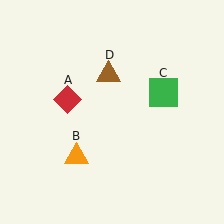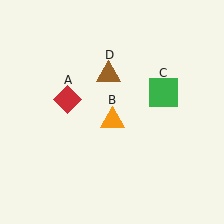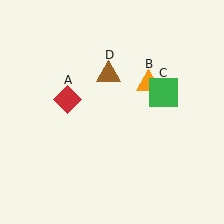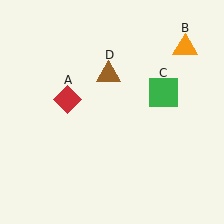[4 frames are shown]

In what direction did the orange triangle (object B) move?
The orange triangle (object B) moved up and to the right.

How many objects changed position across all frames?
1 object changed position: orange triangle (object B).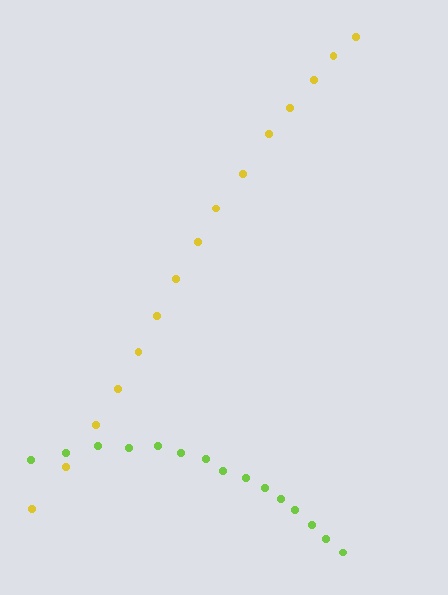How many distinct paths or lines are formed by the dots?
There are 2 distinct paths.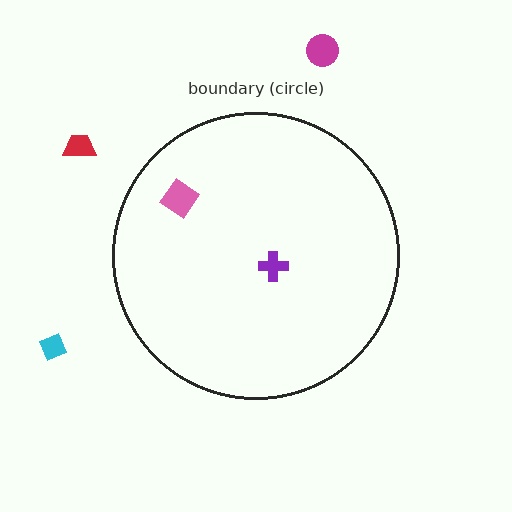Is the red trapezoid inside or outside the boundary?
Outside.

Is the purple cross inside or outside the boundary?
Inside.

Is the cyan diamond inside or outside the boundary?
Outside.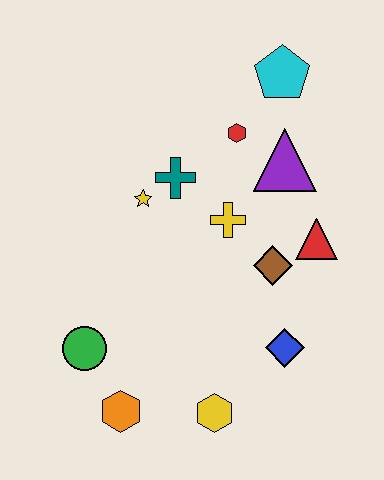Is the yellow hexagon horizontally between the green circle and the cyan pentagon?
Yes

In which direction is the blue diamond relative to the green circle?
The blue diamond is to the right of the green circle.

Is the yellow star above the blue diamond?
Yes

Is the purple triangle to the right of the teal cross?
Yes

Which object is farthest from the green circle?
The cyan pentagon is farthest from the green circle.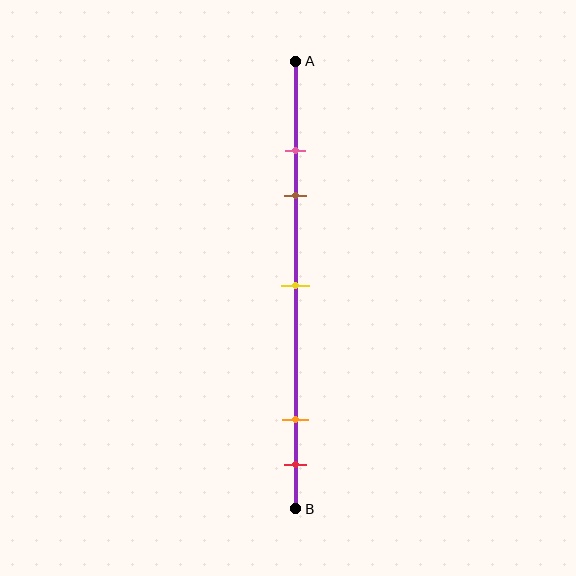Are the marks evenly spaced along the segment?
No, the marks are not evenly spaced.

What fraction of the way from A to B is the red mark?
The red mark is approximately 90% (0.9) of the way from A to B.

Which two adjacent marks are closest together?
The pink and brown marks are the closest adjacent pair.